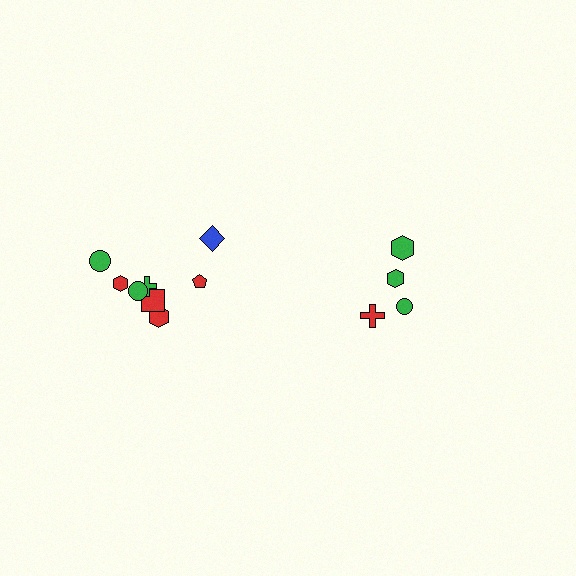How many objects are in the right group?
There are 4 objects.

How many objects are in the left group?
There are 8 objects.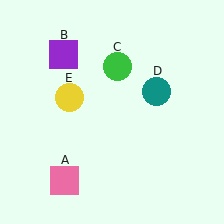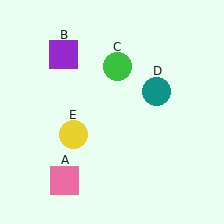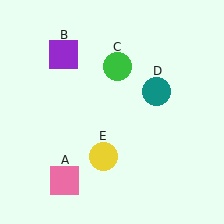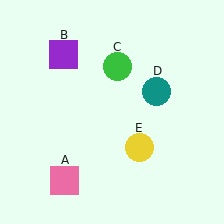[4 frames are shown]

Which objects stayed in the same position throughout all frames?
Pink square (object A) and purple square (object B) and green circle (object C) and teal circle (object D) remained stationary.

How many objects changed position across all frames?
1 object changed position: yellow circle (object E).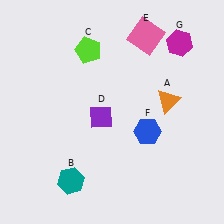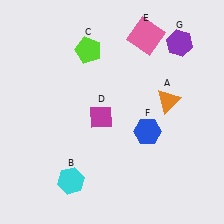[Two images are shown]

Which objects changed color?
B changed from teal to cyan. D changed from purple to magenta. G changed from magenta to purple.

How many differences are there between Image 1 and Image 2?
There are 3 differences between the two images.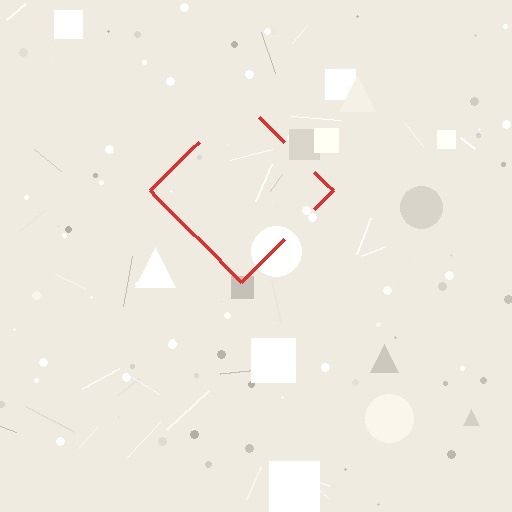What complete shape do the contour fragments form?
The contour fragments form a diamond.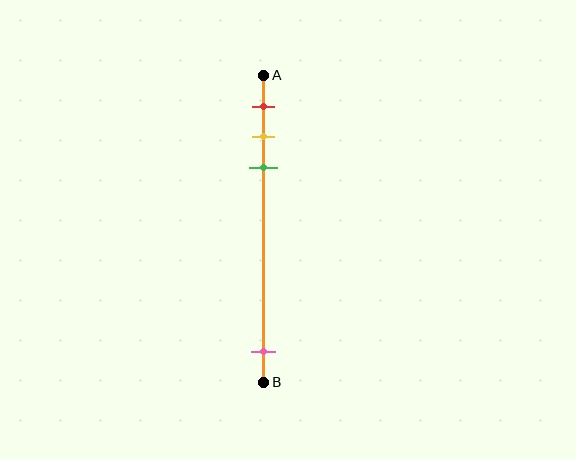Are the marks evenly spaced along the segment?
No, the marks are not evenly spaced.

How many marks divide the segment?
There are 4 marks dividing the segment.